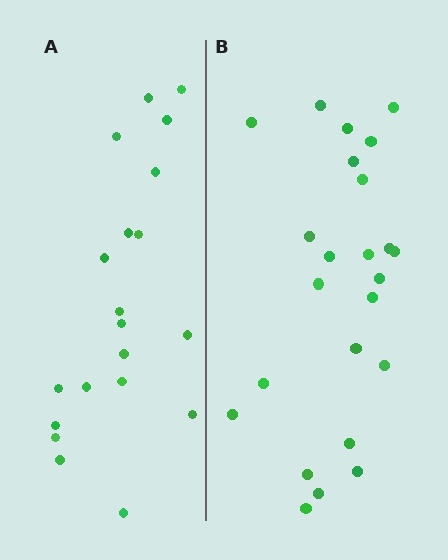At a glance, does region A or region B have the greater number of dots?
Region B (the right region) has more dots.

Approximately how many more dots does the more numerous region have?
Region B has about 4 more dots than region A.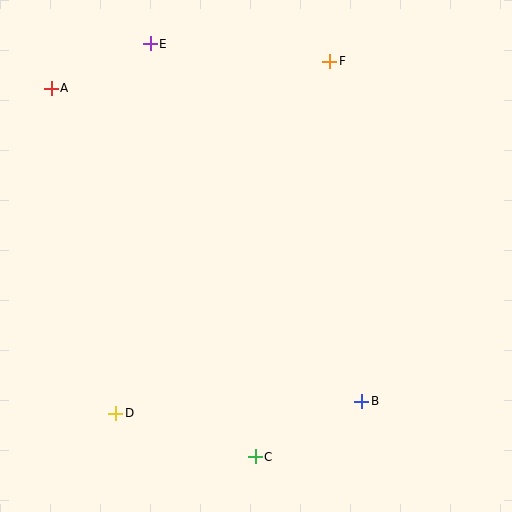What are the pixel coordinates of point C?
Point C is at (255, 457).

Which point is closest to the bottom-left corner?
Point D is closest to the bottom-left corner.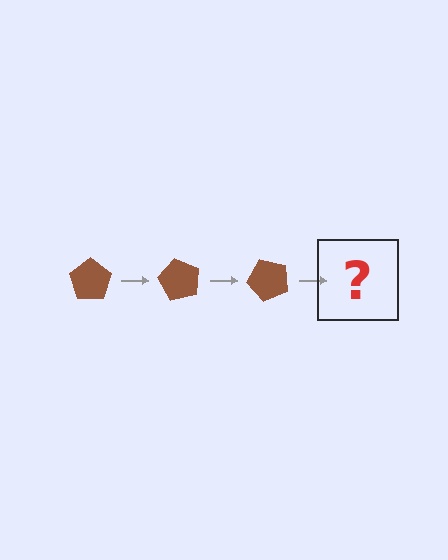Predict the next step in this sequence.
The next step is a brown pentagon rotated 180 degrees.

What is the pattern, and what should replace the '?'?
The pattern is that the pentagon rotates 60 degrees each step. The '?' should be a brown pentagon rotated 180 degrees.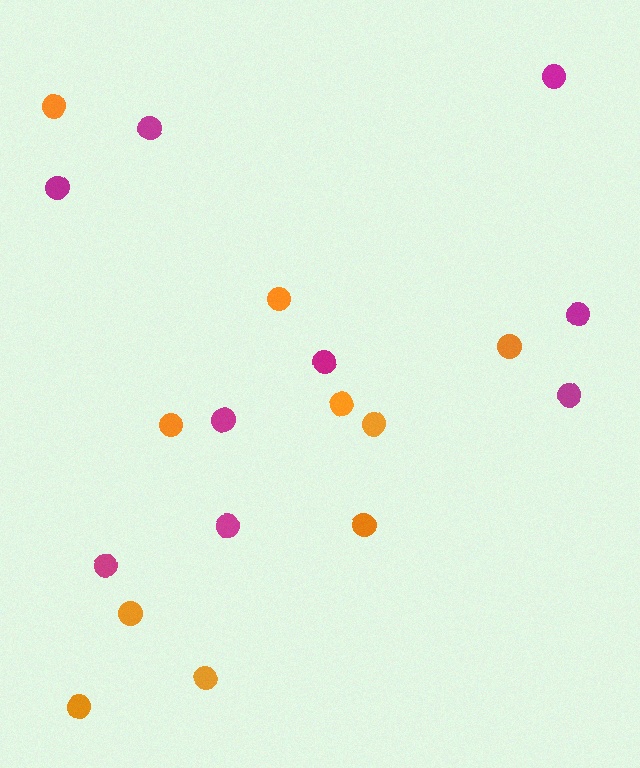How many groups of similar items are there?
There are 2 groups: one group of orange circles (10) and one group of magenta circles (9).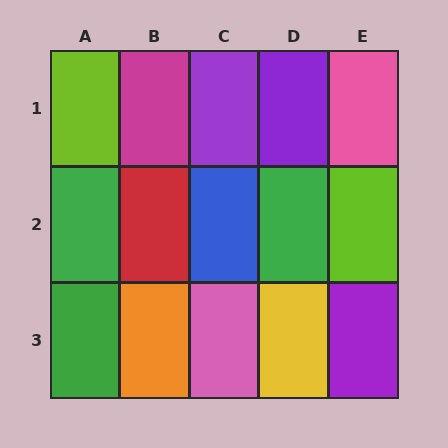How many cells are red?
1 cell is red.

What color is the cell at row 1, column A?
Lime.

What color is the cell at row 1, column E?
Pink.